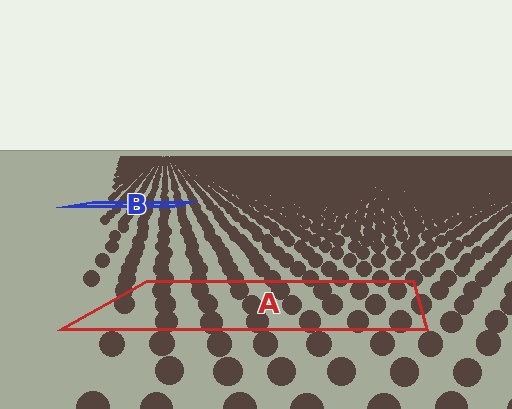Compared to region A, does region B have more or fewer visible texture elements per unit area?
Region B has more texture elements per unit area — they are packed more densely because it is farther away.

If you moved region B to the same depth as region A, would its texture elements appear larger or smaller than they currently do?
They would appear larger. At a closer depth, the same texture elements are projected at a bigger on-screen size.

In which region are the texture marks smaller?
The texture marks are smaller in region B, because it is farther away.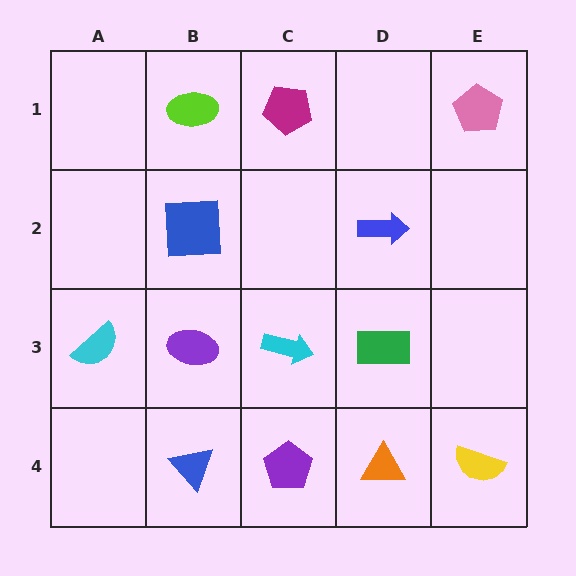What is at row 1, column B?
A lime ellipse.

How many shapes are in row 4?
4 shapes.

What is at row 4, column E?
A yellow semicircle.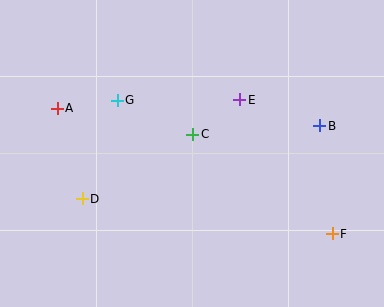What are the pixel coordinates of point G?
Point G is at (117, 100).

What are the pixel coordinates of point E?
Point E is at (240, 100).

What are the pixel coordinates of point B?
Point B is at (320, 126).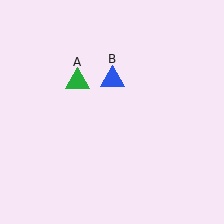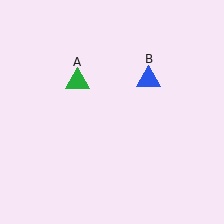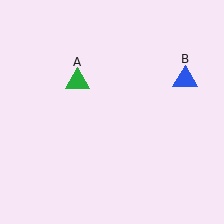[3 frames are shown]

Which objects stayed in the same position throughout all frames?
Green triangle (object A) remained stationary.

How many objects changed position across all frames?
1 object changed position: blue triangle (object B).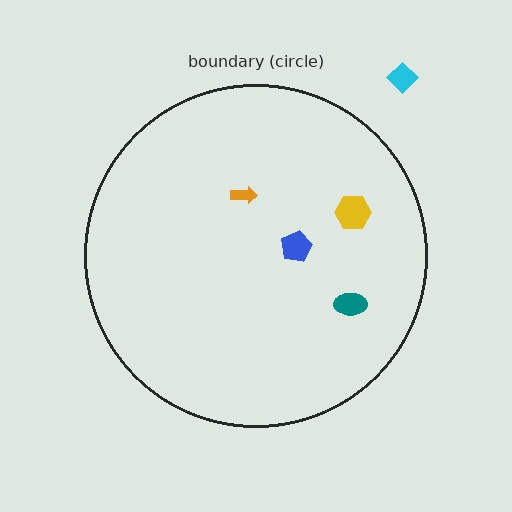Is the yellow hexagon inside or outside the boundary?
Inside.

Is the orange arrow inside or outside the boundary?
Inside.